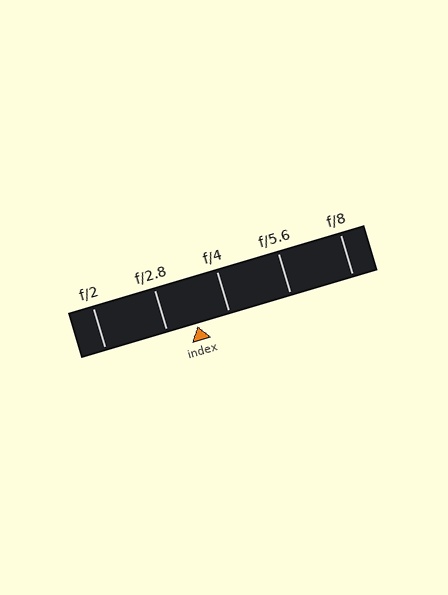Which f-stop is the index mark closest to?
The index mark is closest to f/2.8.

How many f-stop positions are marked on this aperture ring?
There are 5 f-stop positions marked.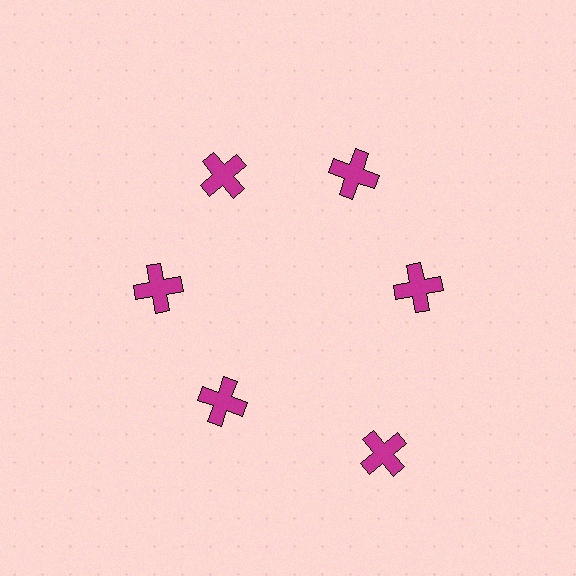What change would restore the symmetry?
The symmetry would be restored by moving it inward, back onto the ring so that all 6 crosses sit at equal angles and equal distance from the center.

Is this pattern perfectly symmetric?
No. The 6 magenta crosses are arranged in a ring, but one element near the 5 o'clock position is pushed outward from the center, breaking the 6-fold rotational symmetry.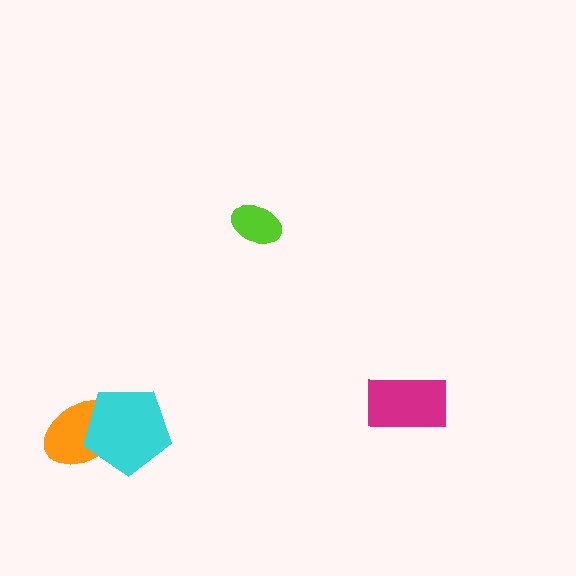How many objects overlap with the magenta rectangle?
0 objects overlap with the magenta rectangle.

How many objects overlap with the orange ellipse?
1 object overlaps with the orange ellipse.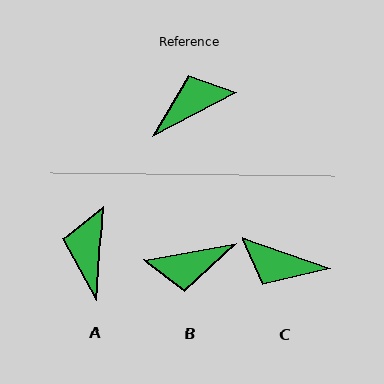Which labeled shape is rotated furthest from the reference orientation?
B, about 162 degrees away.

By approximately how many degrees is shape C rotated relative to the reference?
Approximately 133 degrees counter-clockwise.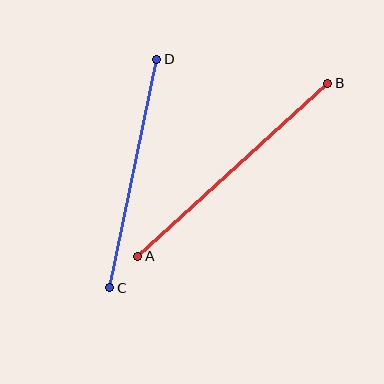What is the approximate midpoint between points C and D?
The midpoint is at approximately (133, 173) pixels.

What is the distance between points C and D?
The distance is approximately 233 pixels.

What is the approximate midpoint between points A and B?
The midpoint is at approximately (233, 170) pixels.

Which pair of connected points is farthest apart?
Points A and B are farthest apart.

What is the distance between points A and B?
The distance is approximately 257 pixels.